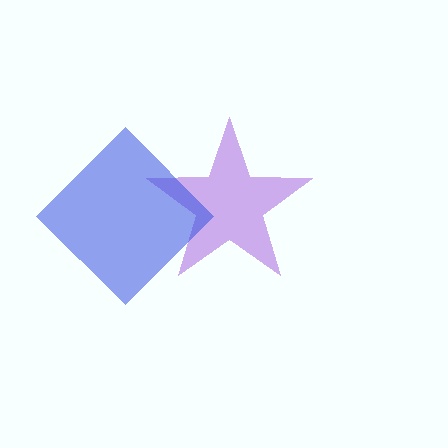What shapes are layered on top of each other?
The layered shapes are: a purple star, a blue diamond.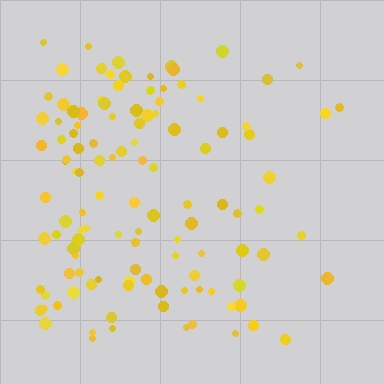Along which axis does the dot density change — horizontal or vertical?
Horizontal.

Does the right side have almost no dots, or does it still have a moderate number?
Still a moderate number, just noticeably fewer than the left.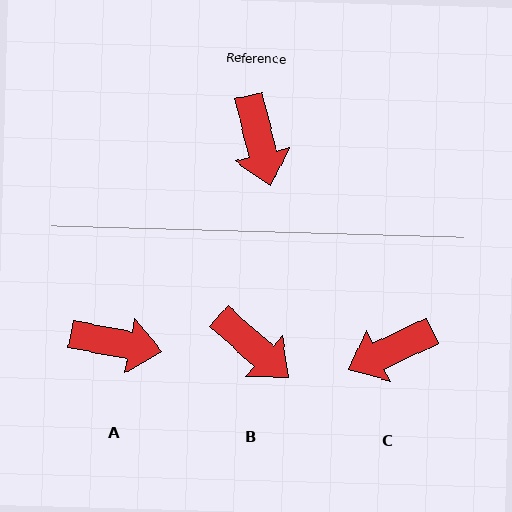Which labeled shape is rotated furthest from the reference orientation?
C, about 79 degrees away.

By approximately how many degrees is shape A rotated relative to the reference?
Approximately 65 degrees counter-clockwise.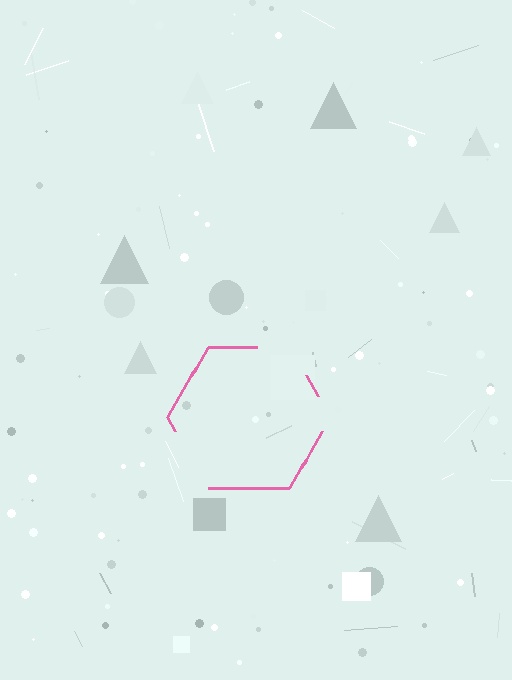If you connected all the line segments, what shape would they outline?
They would outline a hexagon.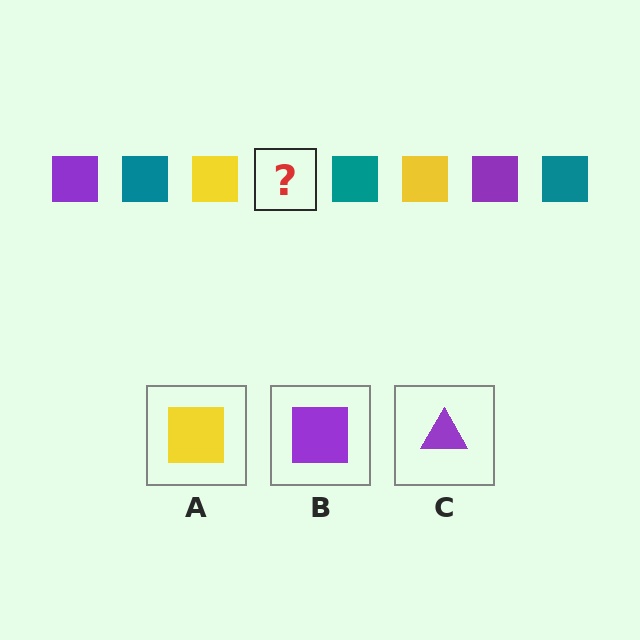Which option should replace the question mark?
Option B.